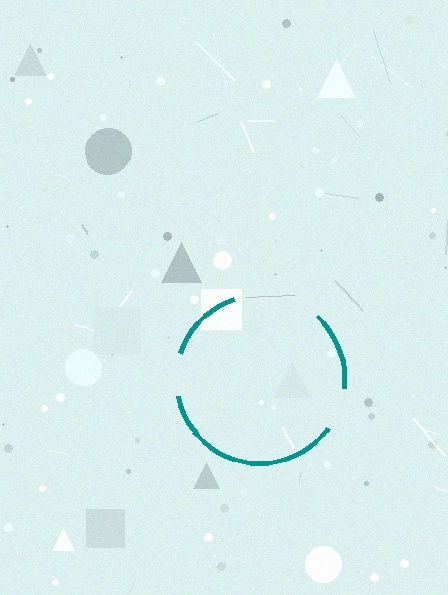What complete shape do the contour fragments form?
The contour fragments form a circle.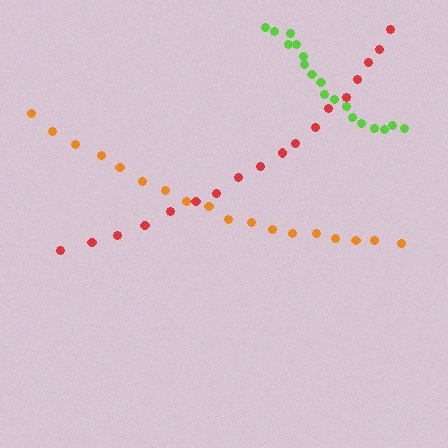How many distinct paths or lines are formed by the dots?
There are 3 distinct paths.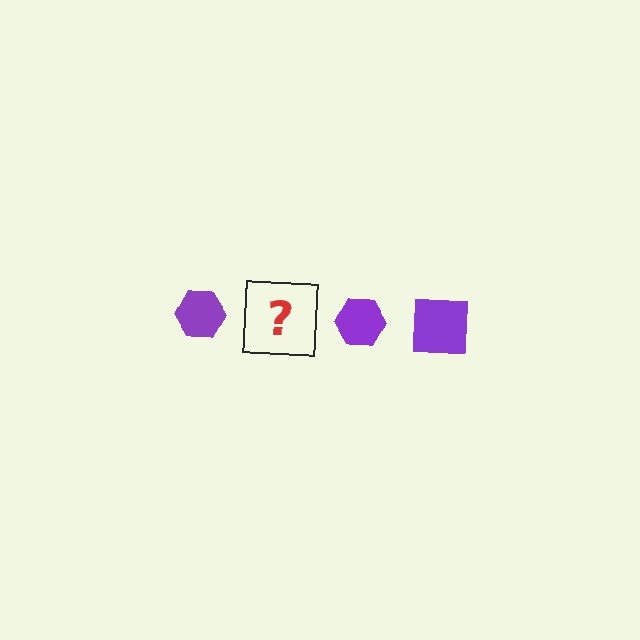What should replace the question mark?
The question mark should be replaced with a purple square.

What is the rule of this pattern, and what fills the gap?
The rule is that the pattern cycles through hexagon, square shapes in purple. The gap should be filled with a purple square.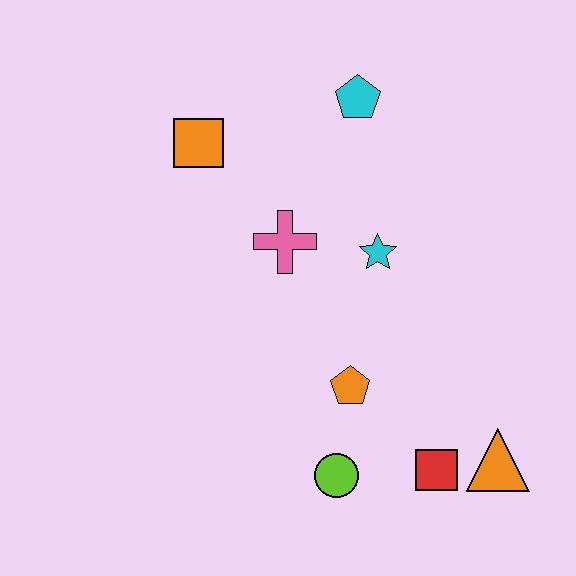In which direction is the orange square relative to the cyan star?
The orange square is to the left of the cyan star.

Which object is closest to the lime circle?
The orange pentagon is closest to the lime circle.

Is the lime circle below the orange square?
Yes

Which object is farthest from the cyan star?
The orange triangle is farthest from the cyan star.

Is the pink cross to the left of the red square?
Yes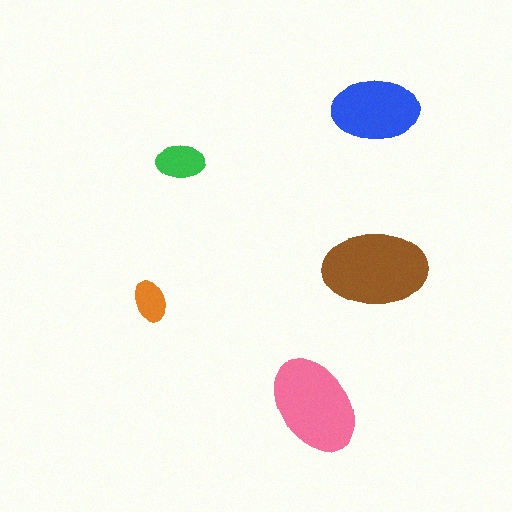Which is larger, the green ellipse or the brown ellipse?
The brown one.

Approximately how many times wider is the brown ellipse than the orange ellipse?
About 2.5 times wider.